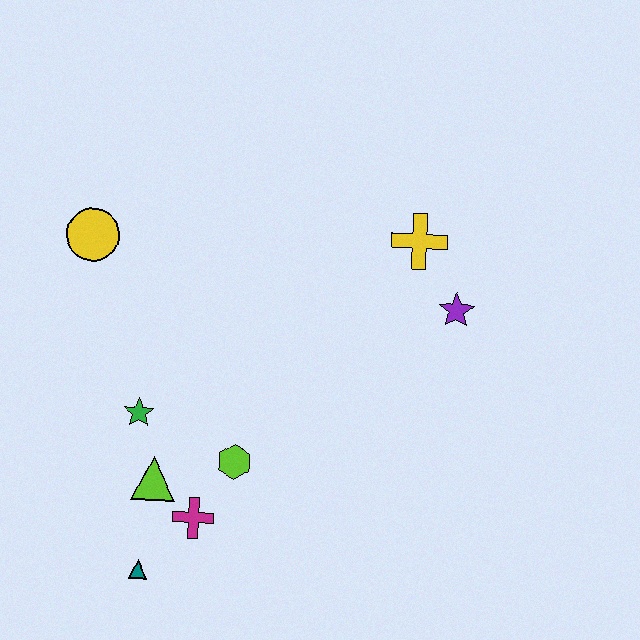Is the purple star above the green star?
Yes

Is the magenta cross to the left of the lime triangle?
No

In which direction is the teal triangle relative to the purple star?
The teal triangle is to the left of the purple star.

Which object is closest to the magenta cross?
The lime triangle is closest to the magenta cross.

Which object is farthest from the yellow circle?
The purple star is farthest from the yellow circle.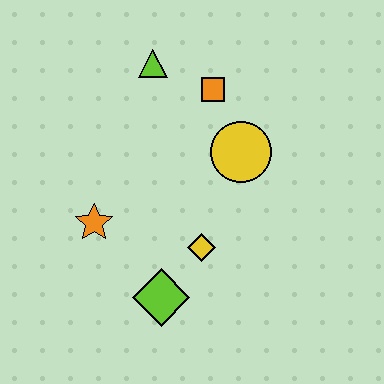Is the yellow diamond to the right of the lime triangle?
Yes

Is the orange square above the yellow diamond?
Yes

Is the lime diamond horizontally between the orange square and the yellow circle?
No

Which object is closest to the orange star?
The lime diamond is closest to the orange star.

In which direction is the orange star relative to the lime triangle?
The orange star is below the lime triangle.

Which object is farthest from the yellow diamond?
The lime triangle is farthest from the yellow diamond.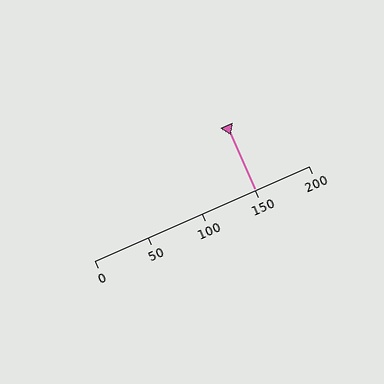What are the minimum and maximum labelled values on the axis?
The axis runs from 0 to 200.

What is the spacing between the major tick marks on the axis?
The major ticks are spaced 50 apart.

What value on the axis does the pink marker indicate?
The marker indicates approximately 150.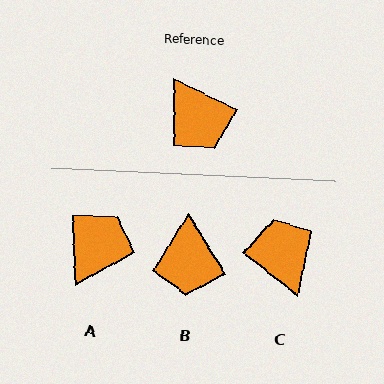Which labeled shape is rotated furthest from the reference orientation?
C, about 168 degrees away.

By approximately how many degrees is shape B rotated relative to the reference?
Approximately 32 degrees clockwise.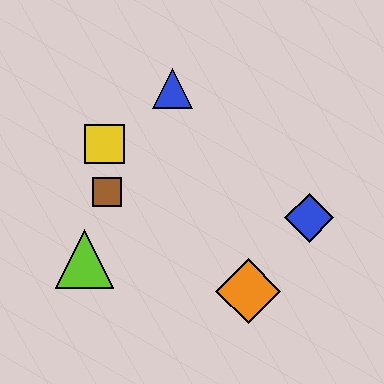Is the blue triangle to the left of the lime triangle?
No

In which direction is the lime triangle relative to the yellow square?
The lime triangle is below the yellow square.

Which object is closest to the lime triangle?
The brown square is closest to the lime triangle.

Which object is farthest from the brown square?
The blue diamond is farthest from the brown square.